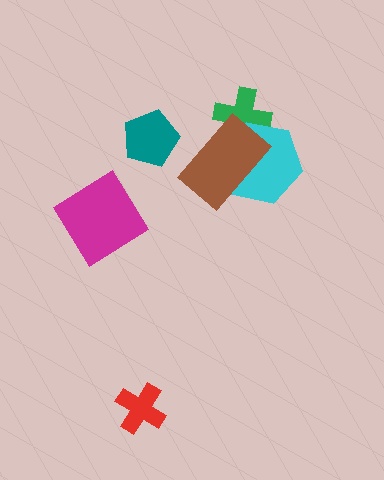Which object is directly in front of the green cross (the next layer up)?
The cyan hexagon is directly in front of the green cross.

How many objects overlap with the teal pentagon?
0 objects overlap with the teal pentagon.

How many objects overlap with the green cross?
2 objects overlap with the green cross.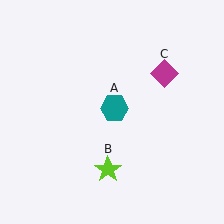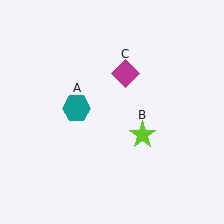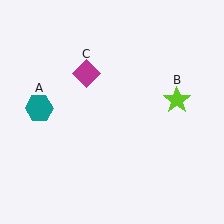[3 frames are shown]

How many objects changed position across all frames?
3 objects changed position: teal hexagon (object A), lime star (object B), magenta diamond (object C).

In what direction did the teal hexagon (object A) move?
The teal hexagon (object A) moved left.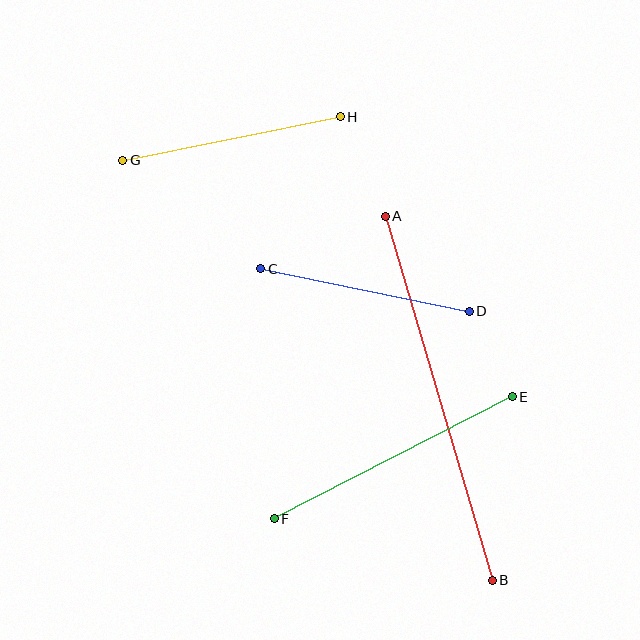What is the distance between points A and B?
The distance is approximately 380 pixels.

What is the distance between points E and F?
The distance is approximately 267 pixels.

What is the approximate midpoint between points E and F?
The midpoint is at approximately (393, 458) pixels.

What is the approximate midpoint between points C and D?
The midpoint is at approximately (365, 290) pixels.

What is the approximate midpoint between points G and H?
The midpoint is at approximately (232, 138) pixels.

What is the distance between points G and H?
The distance is approximately 222 pixels.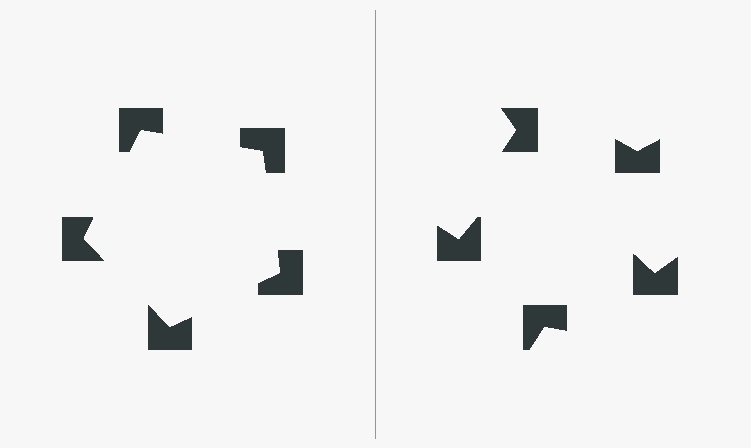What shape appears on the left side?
An illusory pentagon.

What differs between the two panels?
The notched squares are positioned identically on both sides; only the wedge orientations differ. On the left they align to a pentagon; on the right they are misaligned.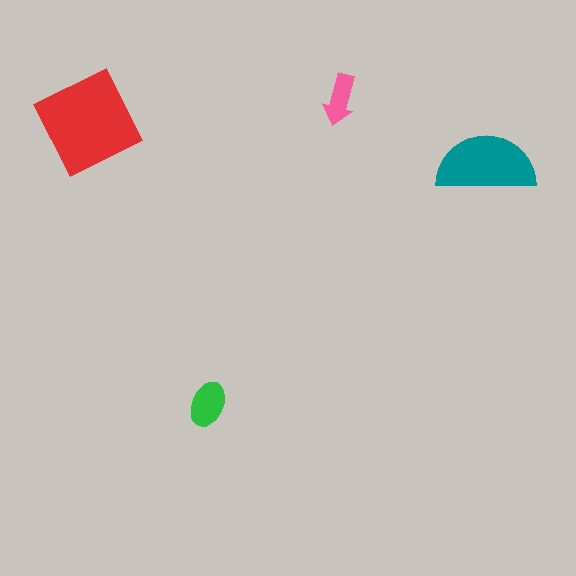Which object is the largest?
The red diamond.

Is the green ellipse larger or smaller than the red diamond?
Smaller.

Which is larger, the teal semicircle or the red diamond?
The red diamond.